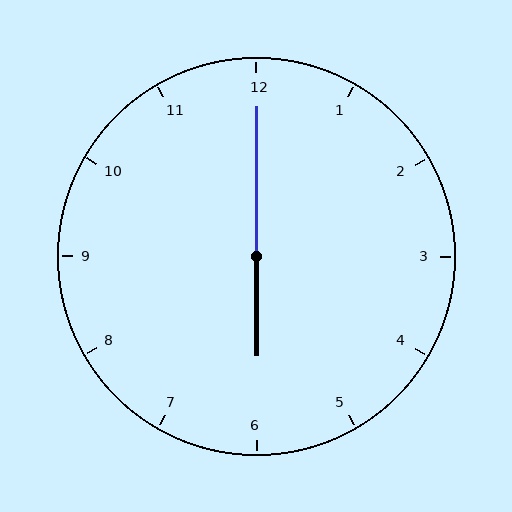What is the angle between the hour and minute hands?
Approximately 180 degrees.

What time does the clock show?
6:00.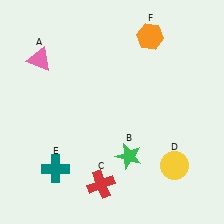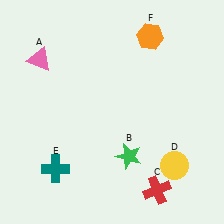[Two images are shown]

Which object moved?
The red cross (C) moved right.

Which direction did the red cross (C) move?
The red cross (C) moved right.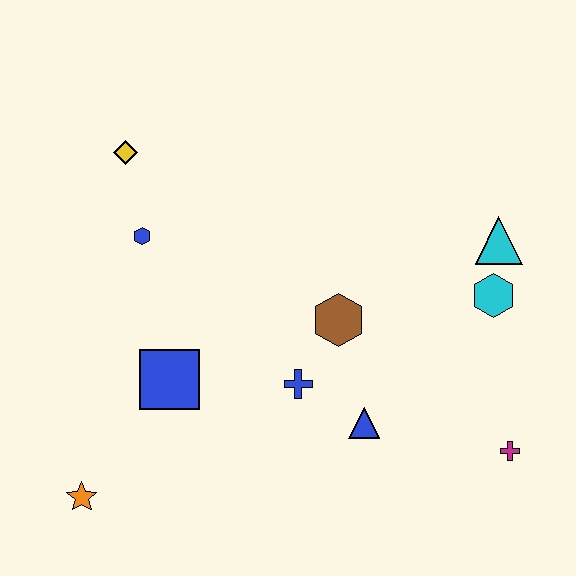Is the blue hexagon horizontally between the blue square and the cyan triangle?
No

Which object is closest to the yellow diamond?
The blue hexagon is closest to the yellow diamond.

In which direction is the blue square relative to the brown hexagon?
The blue square is to the left of the brown hexagon.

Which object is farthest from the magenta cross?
The yellow diamond is farthest from the magenta cross.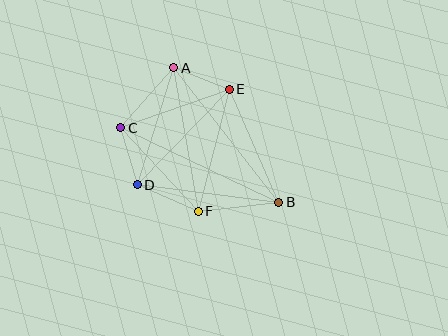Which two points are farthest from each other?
Points B and C are farthest from each other.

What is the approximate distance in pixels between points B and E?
The distance between B and E is approximately 123 pixels.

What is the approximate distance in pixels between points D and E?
The distance between D and E is approximately 132 pixels.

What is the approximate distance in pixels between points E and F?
The distance between E and F is approximately 126 pixels.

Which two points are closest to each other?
Points C and D are closest to each other.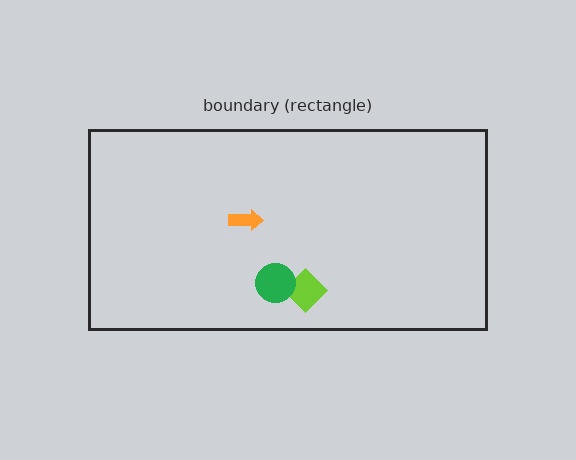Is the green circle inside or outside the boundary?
Inside.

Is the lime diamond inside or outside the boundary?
Inside.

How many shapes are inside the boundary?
3 inside, 0 outside.